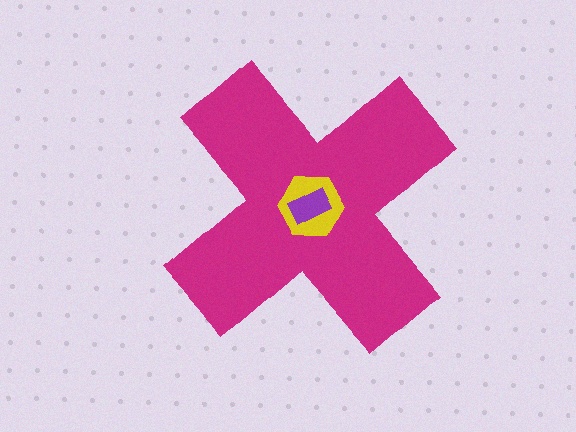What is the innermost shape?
The purple rectangle.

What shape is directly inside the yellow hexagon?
The purple rectangle.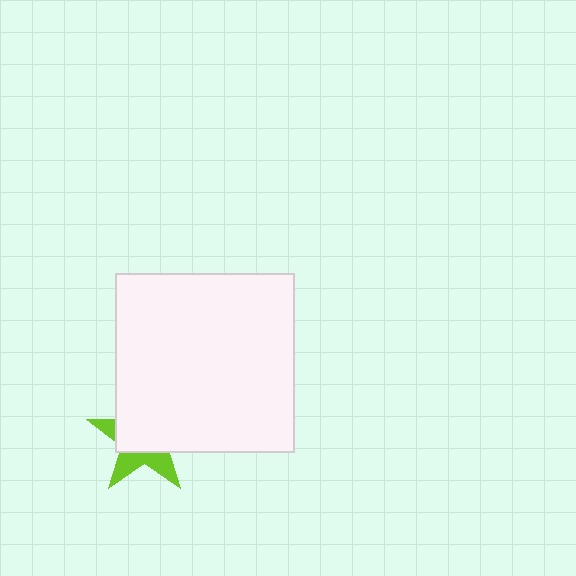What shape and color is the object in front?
The object in front is a white square.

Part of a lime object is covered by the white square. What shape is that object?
It is a star.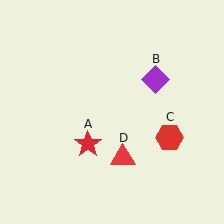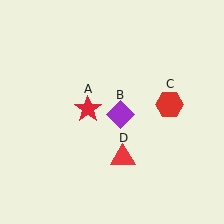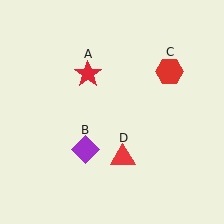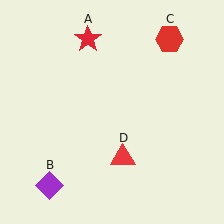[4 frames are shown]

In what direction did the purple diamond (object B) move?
The purple diamond (object B) moved down and to the left.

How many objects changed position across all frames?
3 objects changed position: red star (object A), purple diamond (object B), red hexagon (object C).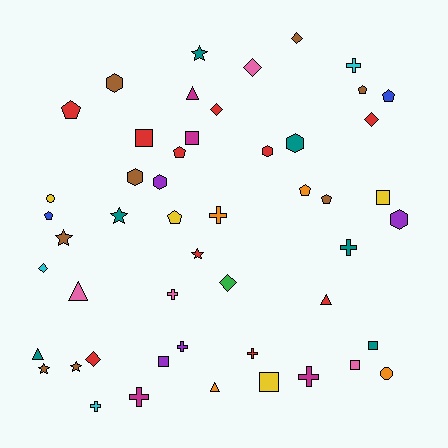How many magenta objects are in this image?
There are 4 magenta objects.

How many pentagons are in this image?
There are 8 pentagons.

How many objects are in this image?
There are 50 objects.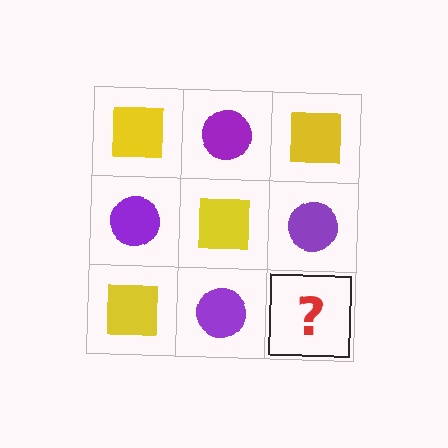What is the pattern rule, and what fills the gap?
The rule is that it alternates yellow square and purple circle in a checkerboard pattern. The gap should be filled with a yellow square.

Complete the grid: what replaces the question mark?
The question mark should be replaced with a yellow square.